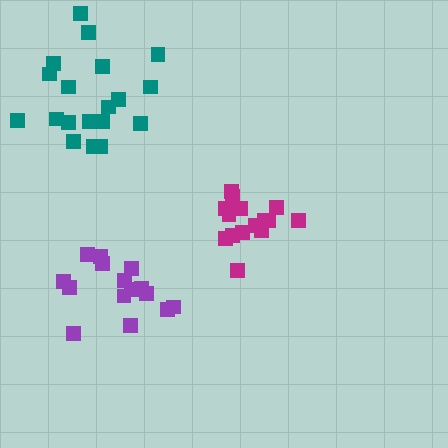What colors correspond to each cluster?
The clusters are colored: magenta, purple, teal.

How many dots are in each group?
Group 1: 15 dots, Group 2: 15 dots, Group 3: 19 dots (49 total).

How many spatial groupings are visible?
There are 3 spatial groupings.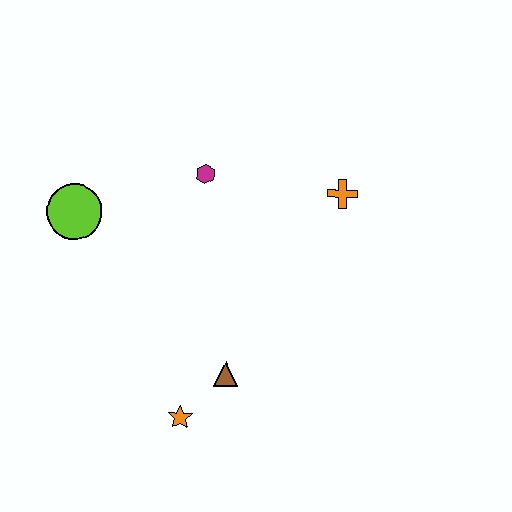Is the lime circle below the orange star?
No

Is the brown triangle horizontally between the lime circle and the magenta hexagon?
No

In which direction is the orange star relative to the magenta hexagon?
The orange star is below the magenta hexagon.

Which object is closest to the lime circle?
The magenta hexagon is closest to the lime circle.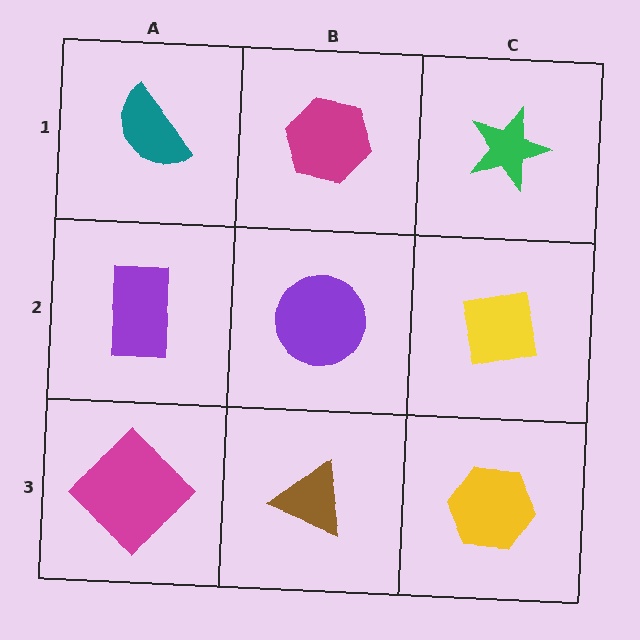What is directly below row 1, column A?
A purple rectangle.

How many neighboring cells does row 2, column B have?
4.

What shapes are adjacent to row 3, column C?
A yellow square (row 2, column C), a brown triangle (row 3, column B).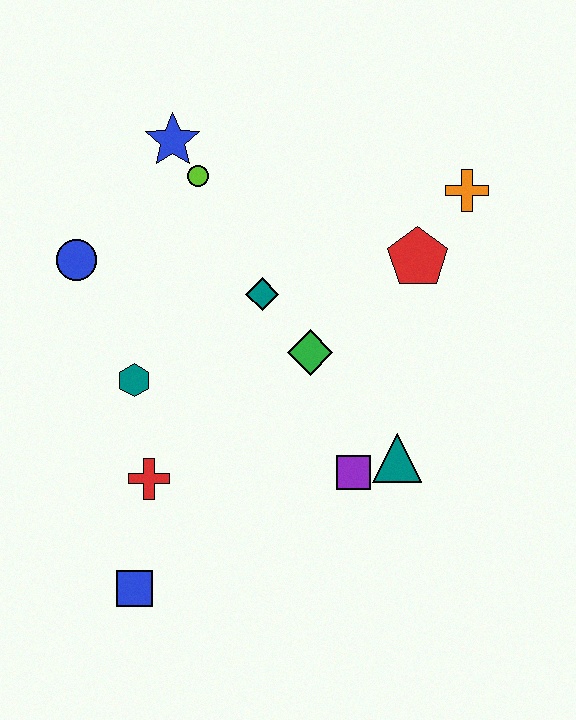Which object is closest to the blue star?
The lime circle is closest to the blue star.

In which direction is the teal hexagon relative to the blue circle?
The teal hexagon is below the blue circle.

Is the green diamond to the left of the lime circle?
No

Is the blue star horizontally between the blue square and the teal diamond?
Yes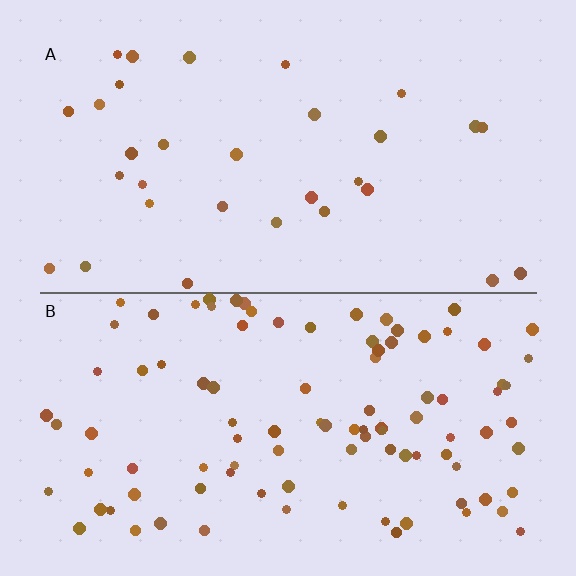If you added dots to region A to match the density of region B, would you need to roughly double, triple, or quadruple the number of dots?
Approximately triple.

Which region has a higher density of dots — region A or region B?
B (the bottom).